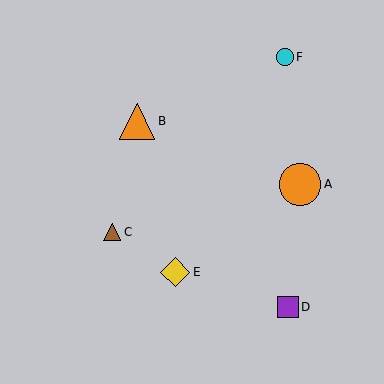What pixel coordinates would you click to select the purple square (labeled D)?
Click at (288, 307) to select the purple square D.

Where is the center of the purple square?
The center of the purple square is at (288, 307).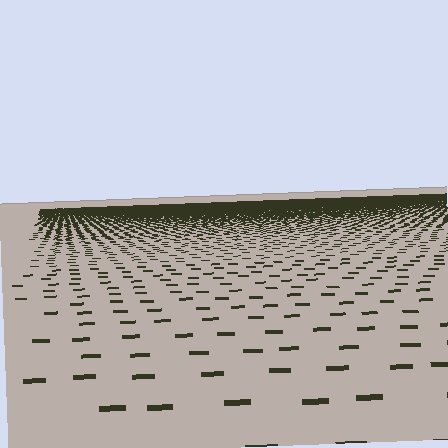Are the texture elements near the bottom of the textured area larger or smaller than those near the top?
Larger. Near the bottom, elements are closer to the viewer and appear at a bigger on-screen size.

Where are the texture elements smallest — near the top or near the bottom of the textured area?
Near the top.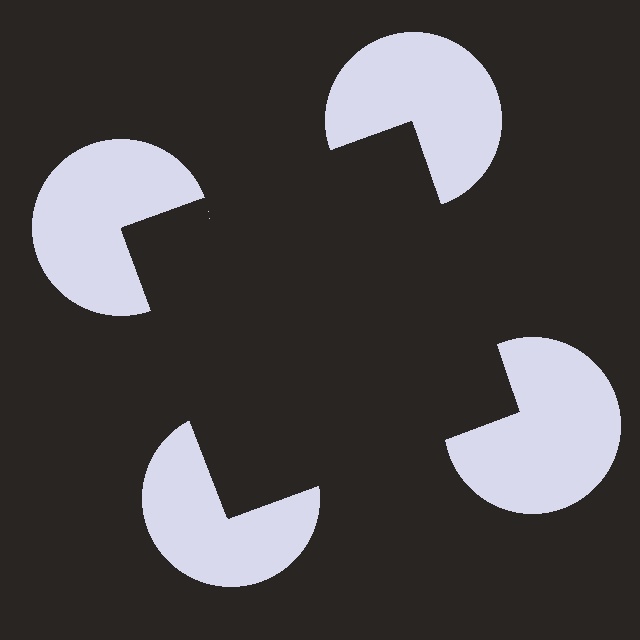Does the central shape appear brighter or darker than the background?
It typically appears slightly darker than the background, even though no actual brightness change is drawn.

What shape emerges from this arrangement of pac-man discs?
An illusory square — its edges are inferred from the aligned wedge cuts in the pac-man discs, not physically drawn.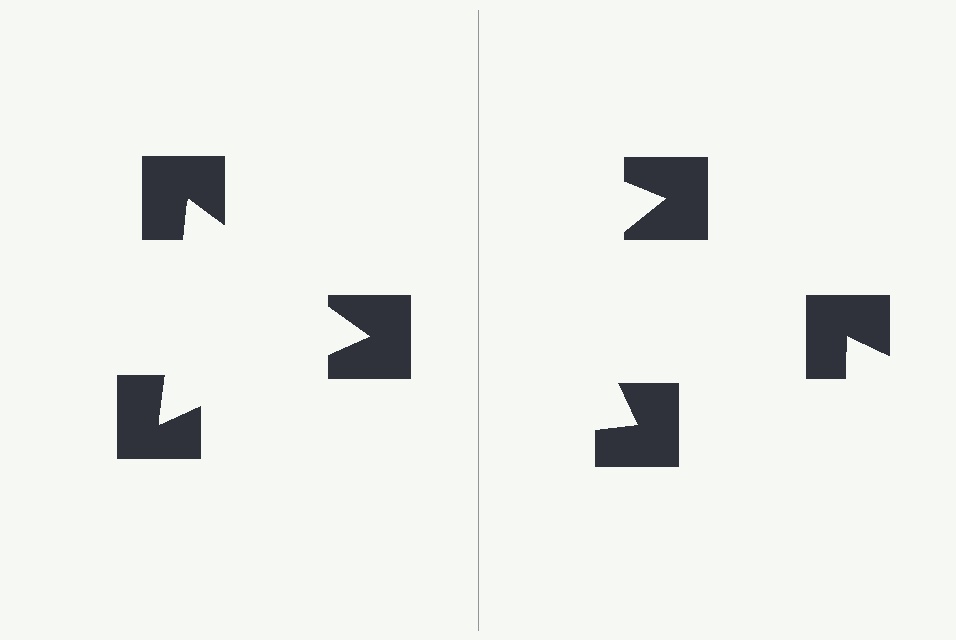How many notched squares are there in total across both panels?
6 — 3 on each side.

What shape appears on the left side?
An illusory triangle.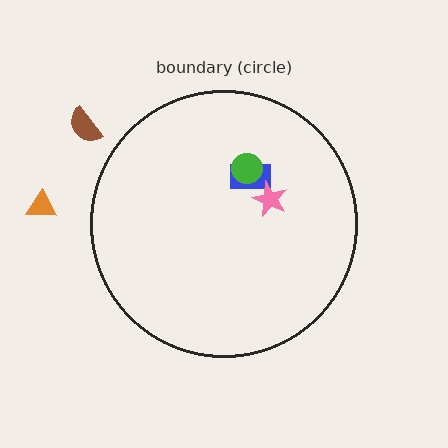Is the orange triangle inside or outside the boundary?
Outside.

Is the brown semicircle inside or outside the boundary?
Outside.